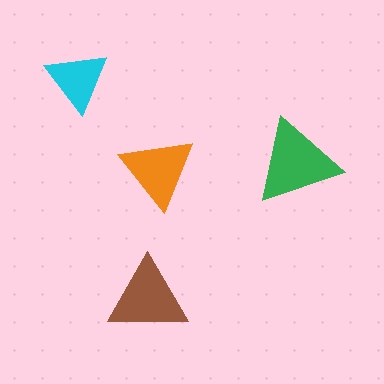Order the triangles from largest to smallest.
the green one, the brown one, the orange one, the cyan one.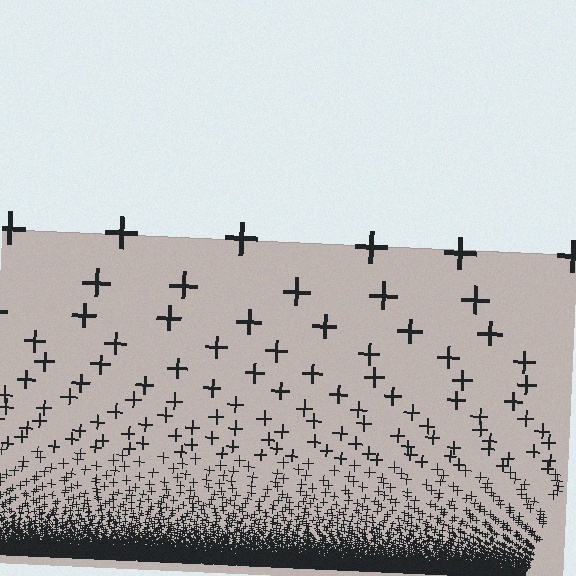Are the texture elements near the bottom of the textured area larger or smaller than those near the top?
Smaller. The gradient is inverted — elements near the bottom are smaller and denser.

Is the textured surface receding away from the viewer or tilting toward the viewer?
The surface appears to tilt toward the viewer. Texture elements get larger and sparser toward the top.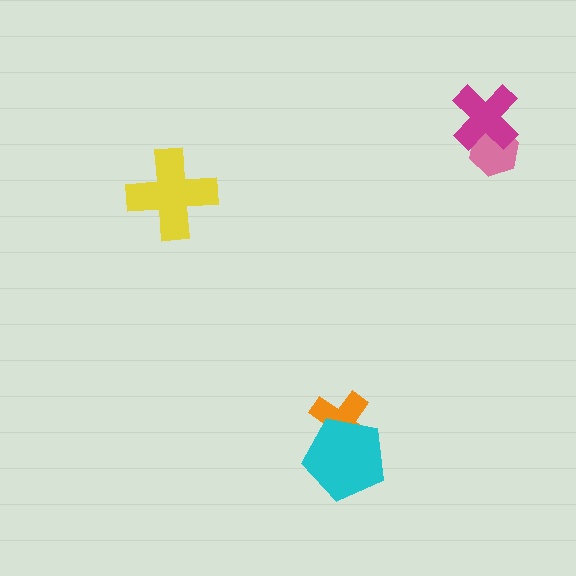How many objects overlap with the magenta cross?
1 object overlaps with the magenta cross.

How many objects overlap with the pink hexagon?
1 object overlaps with the pink hexagon.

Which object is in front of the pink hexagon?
The magenta cross is in front of the pink hexagon.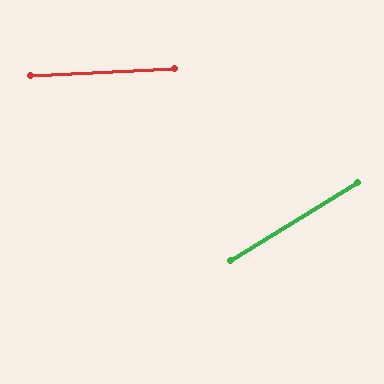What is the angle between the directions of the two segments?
Approximately 29 degrees.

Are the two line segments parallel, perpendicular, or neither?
Neither parallel nor perpendicular — they differ by about 29°.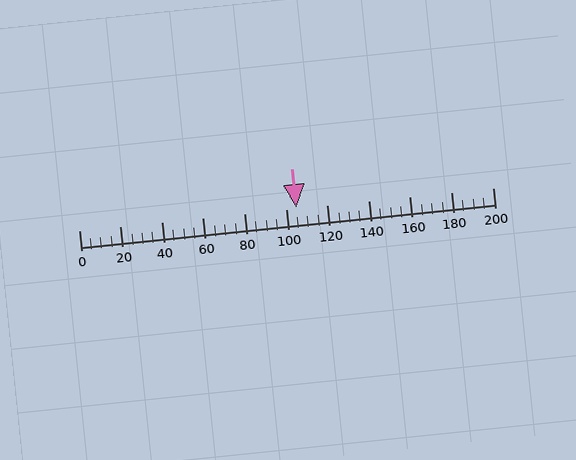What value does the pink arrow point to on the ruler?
The pink arrow points to approximately 105.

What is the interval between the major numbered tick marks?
The major tick marks are spaced 20 units apart.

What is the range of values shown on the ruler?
The ruler shows values from 0 to 200.